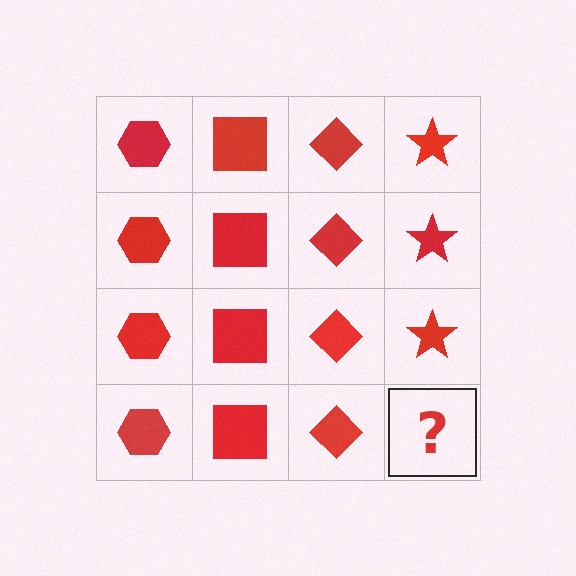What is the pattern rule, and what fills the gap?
The rule is that each column has a consistent shape. The gap should be filled with a red star.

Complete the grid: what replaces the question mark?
The question mark should be replaced with a red star.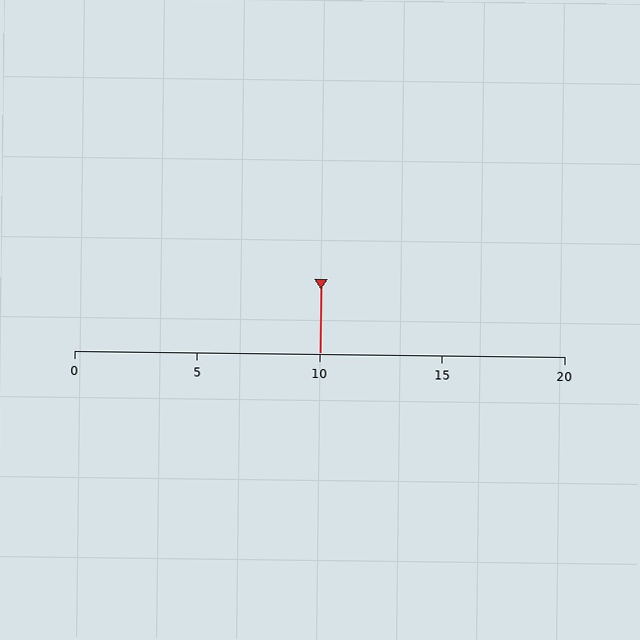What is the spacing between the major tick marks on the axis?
The major ticks are spaced 5 apart.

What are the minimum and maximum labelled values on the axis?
The axis runs from 0 to 20.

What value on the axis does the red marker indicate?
The marker indicates approximately 10.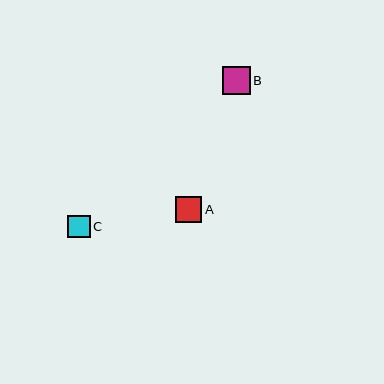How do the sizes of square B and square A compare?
Square B and square A are approximately the same size.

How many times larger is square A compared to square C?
Square A is approximately 1.2 times the size of square C.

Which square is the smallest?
Square C is the smallest with a size of approximately 23 pixels.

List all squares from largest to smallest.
From largest to smallest: B, A, C.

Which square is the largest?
Square B is the largest with a size of approximately 28 pixels.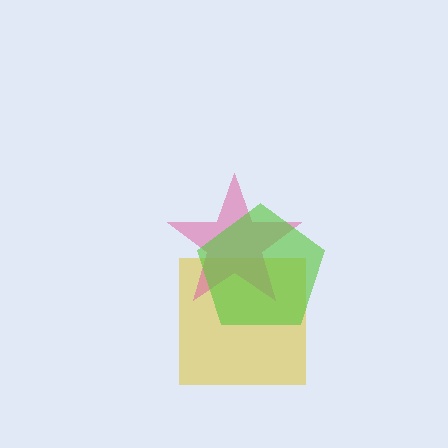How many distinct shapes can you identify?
There are 3 distinct shapes: a yellow square, a pink star, a lime pentagon.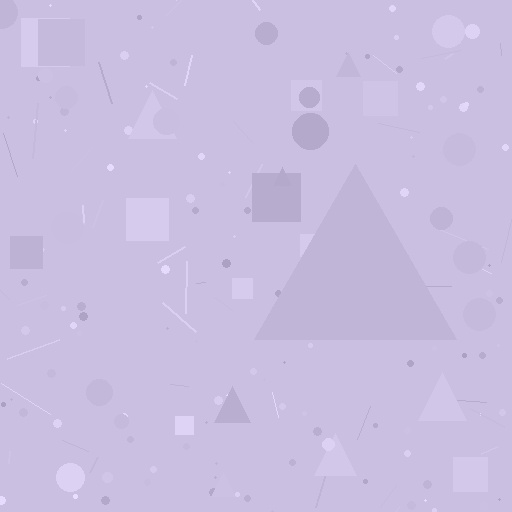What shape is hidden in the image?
A triangle is hidden in the image.